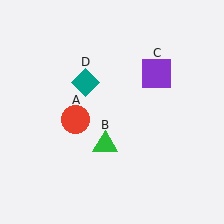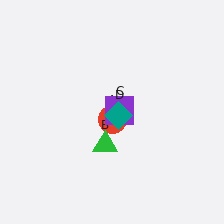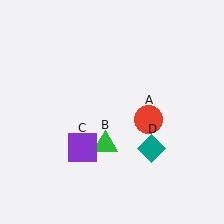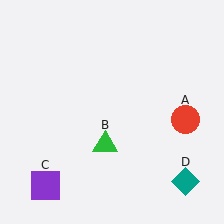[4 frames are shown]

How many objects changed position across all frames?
3 objects changed position: red circle (object A), purple square (object C), teal diamond (object D).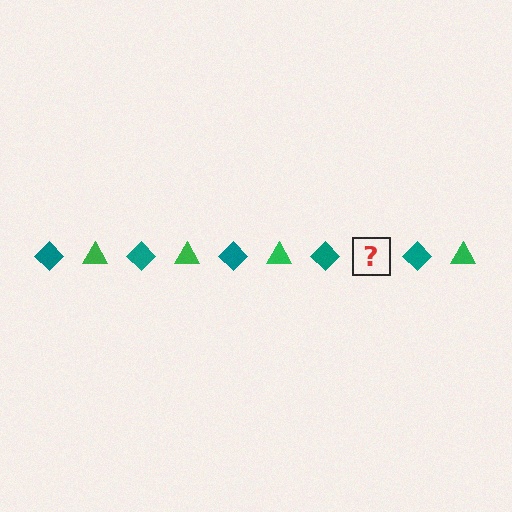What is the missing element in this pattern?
The missing element is a green triangle.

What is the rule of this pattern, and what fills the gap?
The rule is that the pattern alternates between teal diamond and green triangle. The gap should be filled with a green triangle.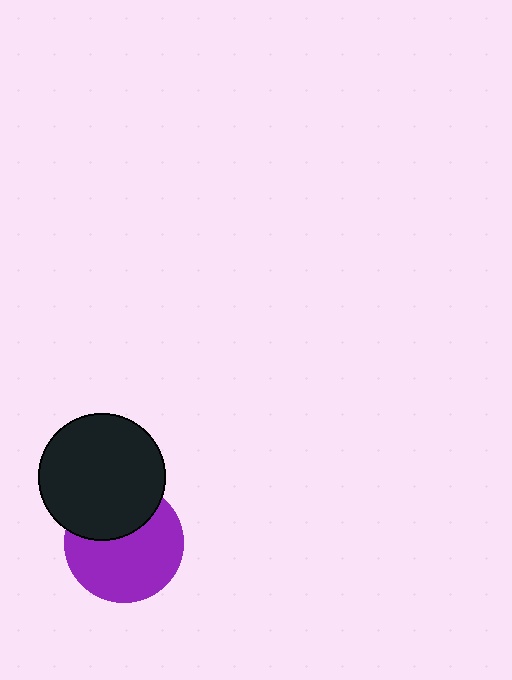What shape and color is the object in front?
The object in front is a black circle.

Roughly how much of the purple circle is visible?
Most of it is visible (roughly 65%).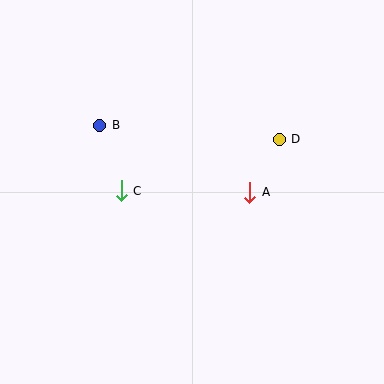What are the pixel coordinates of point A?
Point A is at (250, 192).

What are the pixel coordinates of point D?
Point D is at (279, 139).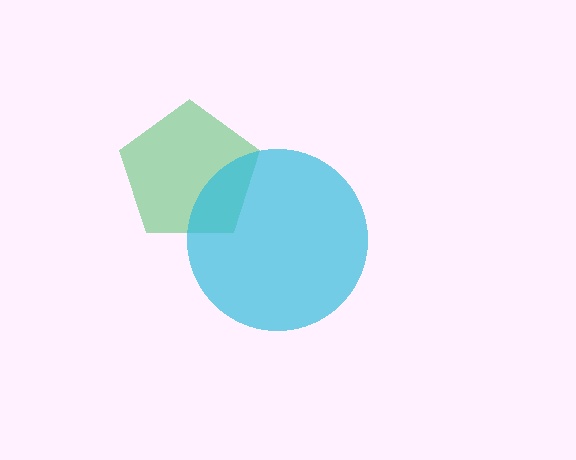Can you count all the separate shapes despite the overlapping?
Yes, there are 2 separate shapes.